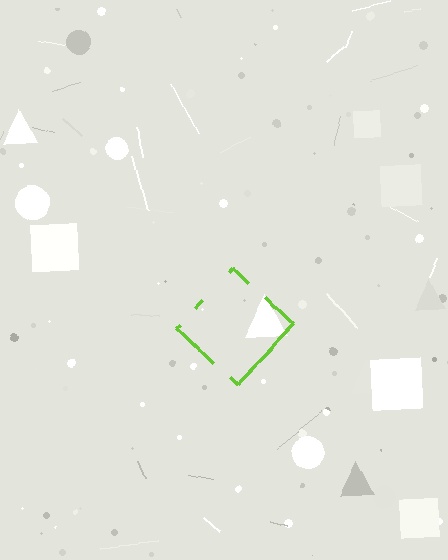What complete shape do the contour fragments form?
The contour fragments form a diamond.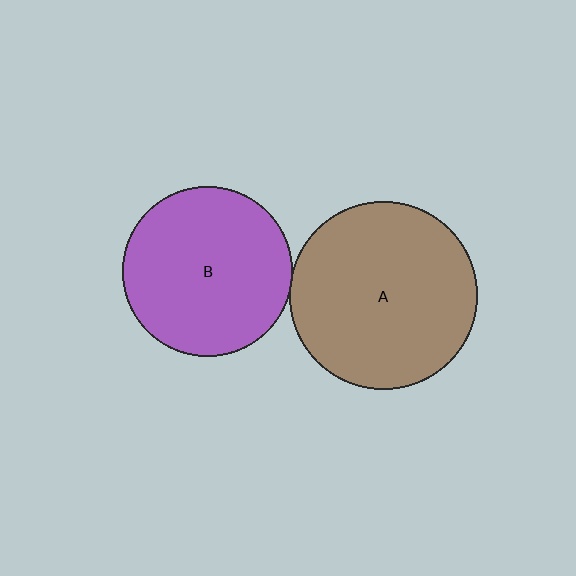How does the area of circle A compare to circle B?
Approximately 1.2 times.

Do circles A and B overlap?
Yes.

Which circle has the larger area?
Circle A (brown).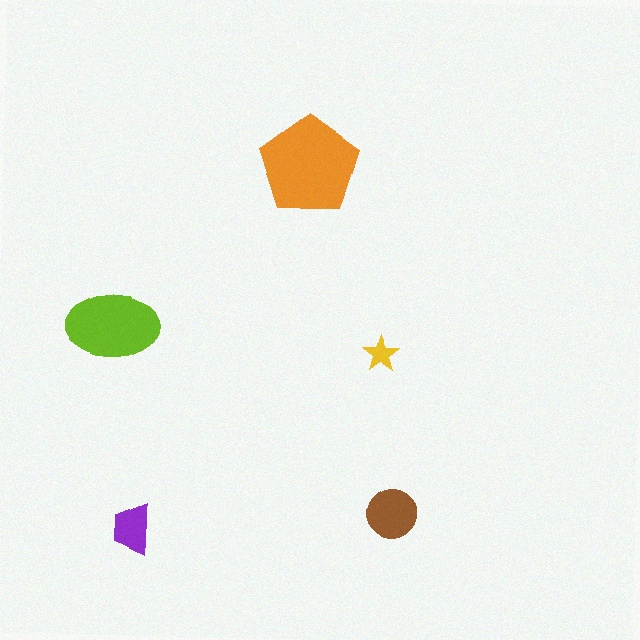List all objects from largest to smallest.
The orange pentagon, the lime ellipse, the brown circle, the purple trapezoid, the yellow star.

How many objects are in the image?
There are 5 objects in the image.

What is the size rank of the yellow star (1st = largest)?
5th.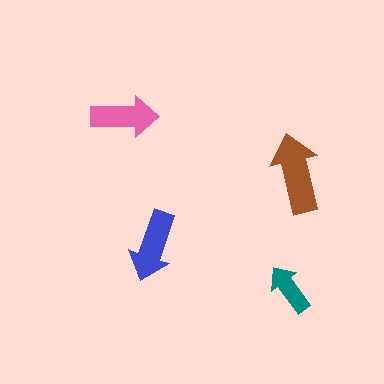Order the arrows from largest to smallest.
the brown one, the blue one, the pink one, the teal one.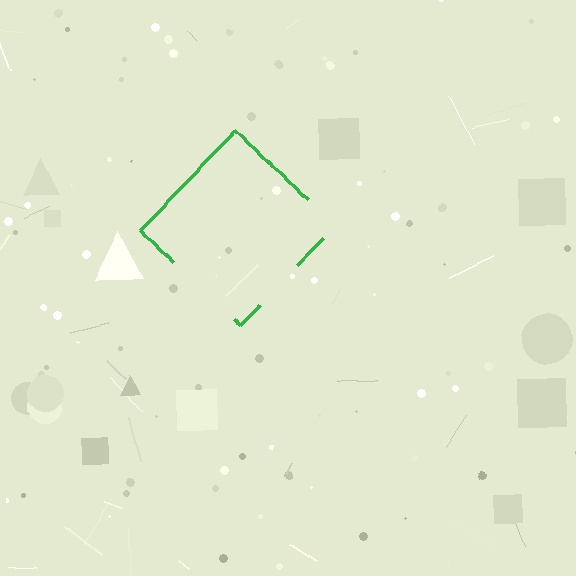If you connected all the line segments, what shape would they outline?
They would outline a diamond.